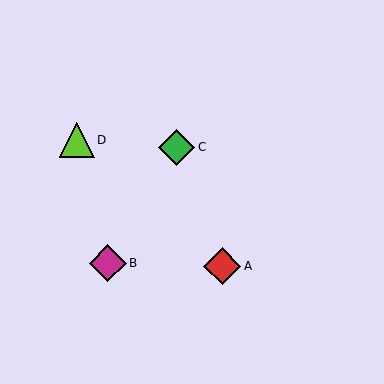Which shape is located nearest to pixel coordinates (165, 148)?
The green diamond (labeled C) at (177, 147) is nearest to that location.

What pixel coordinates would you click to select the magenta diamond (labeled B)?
Click at (108, 263) to select the magenta diamond B.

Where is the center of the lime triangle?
The center of the lime triangle is at (77, 140).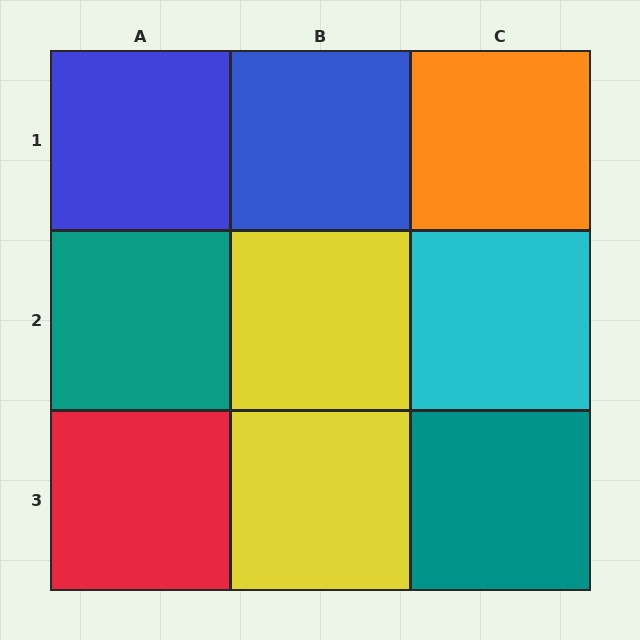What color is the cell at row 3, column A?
Red.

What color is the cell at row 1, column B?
Blue.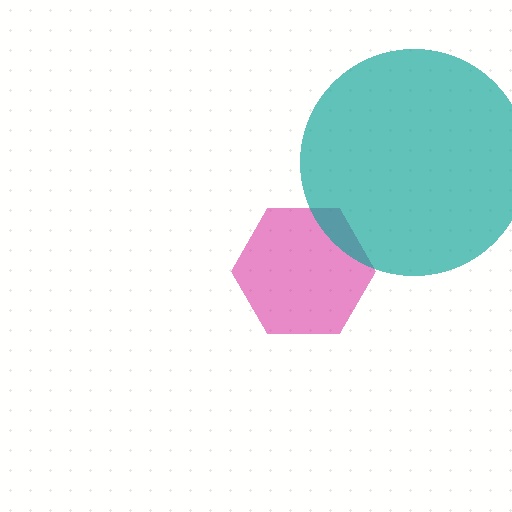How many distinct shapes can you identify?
There are 2 distinct shapes: a magenta hexagon, a teal circle.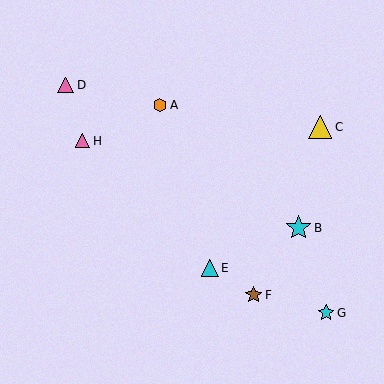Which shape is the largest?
The cyan star (labeled B) is the largest.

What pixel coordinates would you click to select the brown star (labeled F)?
Click at (254, 295) to select the brown star F.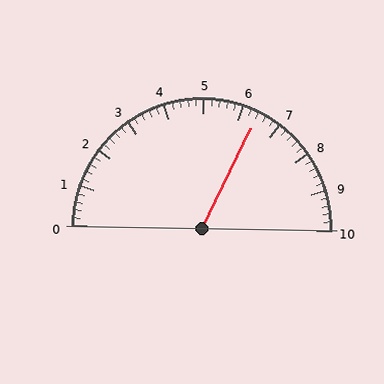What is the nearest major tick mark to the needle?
The nearest major tick mark is 6.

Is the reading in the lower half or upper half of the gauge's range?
The reading is in the upper half of the range (0 to 10).